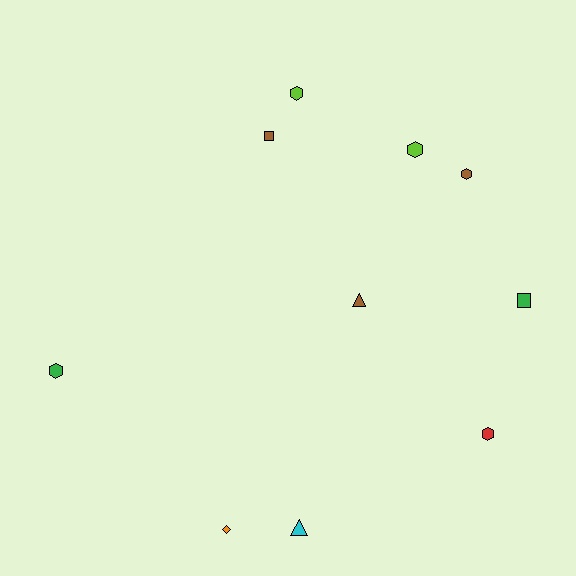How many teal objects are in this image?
There are no teal objects.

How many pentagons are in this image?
There are no pentagons.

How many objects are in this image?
There are 10 objects.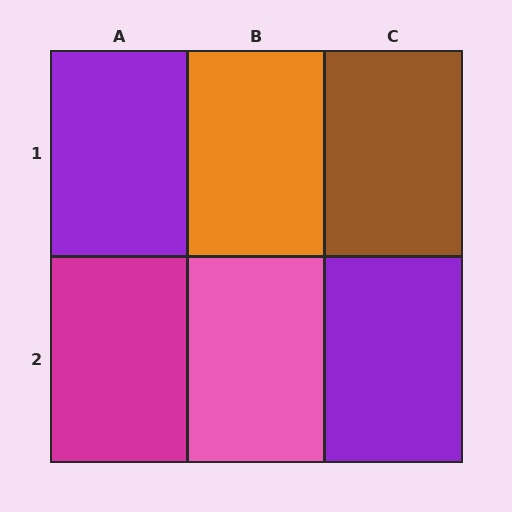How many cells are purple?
2 cells are purple.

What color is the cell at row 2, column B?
Pink.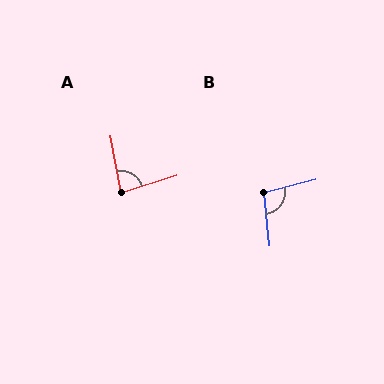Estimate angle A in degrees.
Approximately 83 degrees.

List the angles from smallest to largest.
A (83°), B (99°).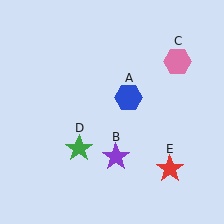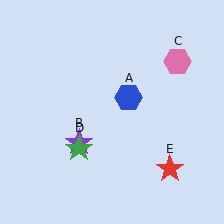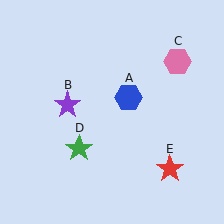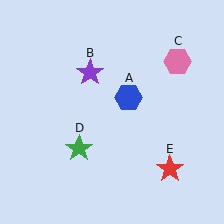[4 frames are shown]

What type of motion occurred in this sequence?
The purple star (object B) rotated clockwise around the center of the scene.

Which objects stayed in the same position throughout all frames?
Blue hexagon (object A) and pink hexagon (object C) and green star (object D) and red star (object E) remained stationary.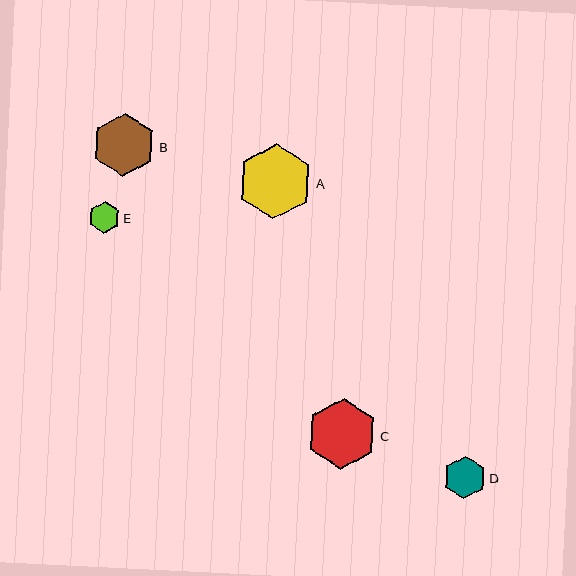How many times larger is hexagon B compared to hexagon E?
Hexagon B is approximately 2.0 times the size of hexagon E.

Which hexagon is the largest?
Hexagon A is the largest with a size of approximately 76 pixels.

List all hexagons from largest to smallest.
From largest to smallest: A, C, B, D, E.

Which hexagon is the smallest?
Hexagon E is the smallest with a size of approximately 31 pixels.